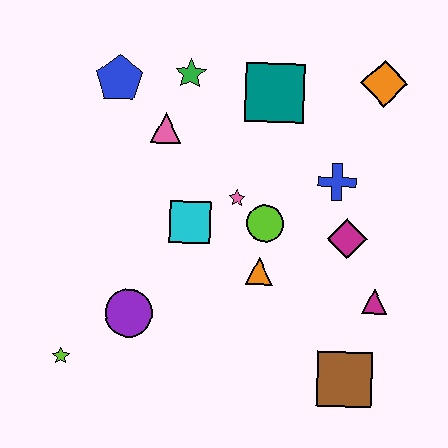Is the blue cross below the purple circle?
No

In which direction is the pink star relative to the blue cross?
The pink star is to the left of the blue cross.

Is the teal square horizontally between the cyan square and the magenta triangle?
Yes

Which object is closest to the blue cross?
The magenta diamond is closest to the blue cross.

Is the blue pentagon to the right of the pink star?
No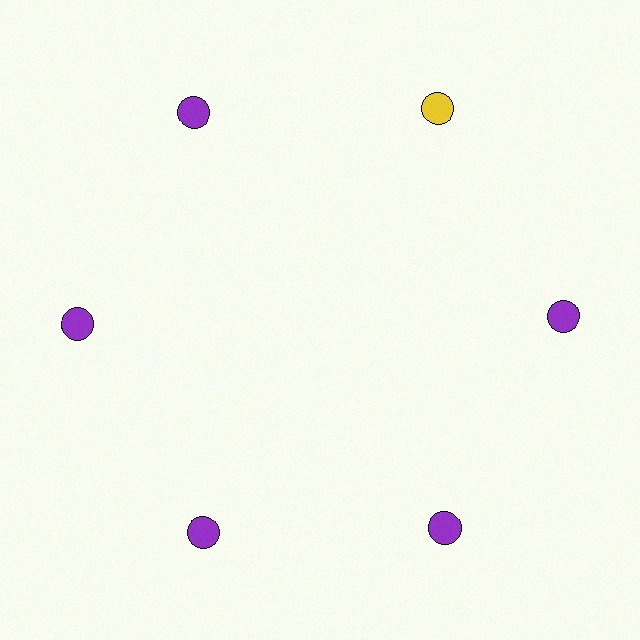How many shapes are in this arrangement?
There are 6 shapes arranged in a ring pattern.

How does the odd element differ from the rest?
It has a different color: yellow instead of purple.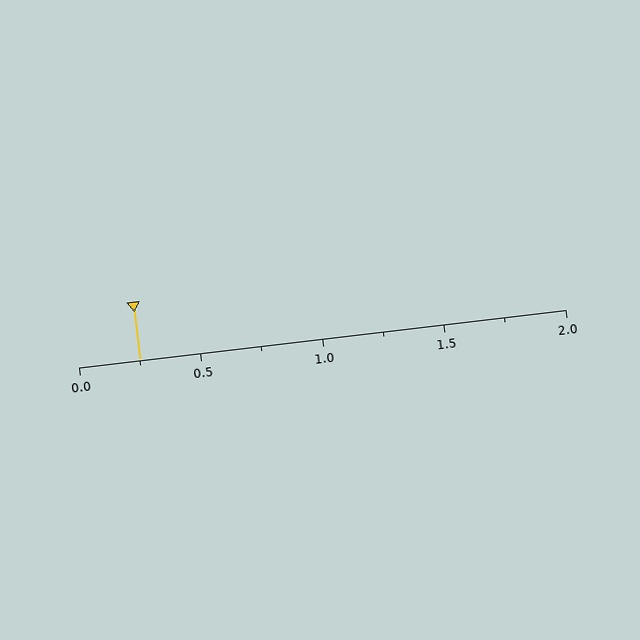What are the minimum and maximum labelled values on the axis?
The axis runs from 0.0 to 2.0.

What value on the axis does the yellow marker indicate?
The marker indicates approximately 0.25.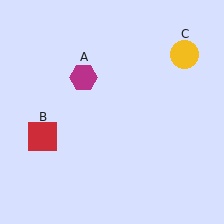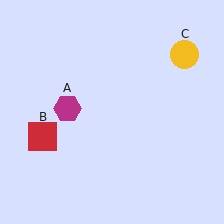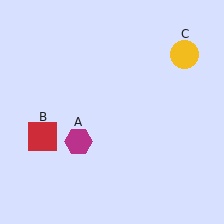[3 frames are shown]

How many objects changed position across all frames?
1 object changed position: magenta hexagon (object A).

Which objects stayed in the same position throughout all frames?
Red square (object B) and yellow circle (object C) remained stationary.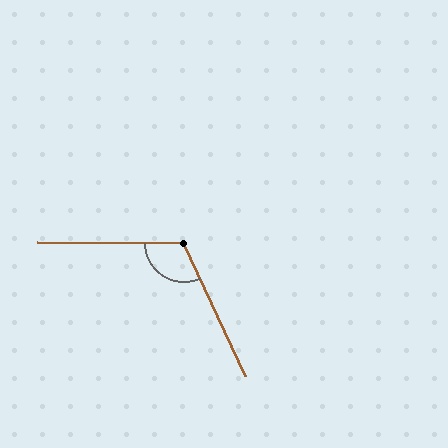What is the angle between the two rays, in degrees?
Approximately 115 degrees.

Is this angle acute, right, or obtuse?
It is obtuse.